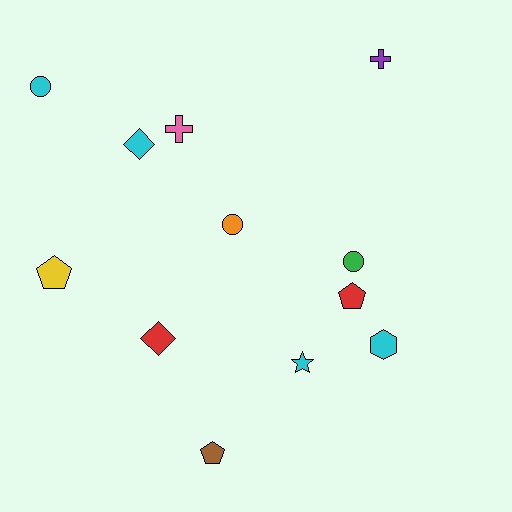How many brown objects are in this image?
There is 1 brown object.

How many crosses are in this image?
There are 2 crosses.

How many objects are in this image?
There are 12 objects.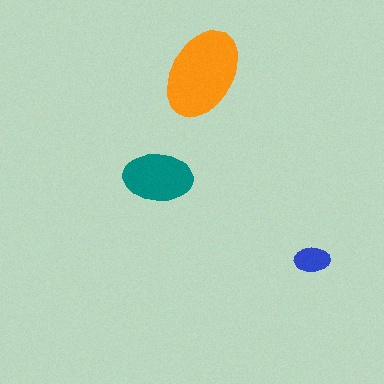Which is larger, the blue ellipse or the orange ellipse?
The orange one.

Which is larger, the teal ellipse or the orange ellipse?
The orange one.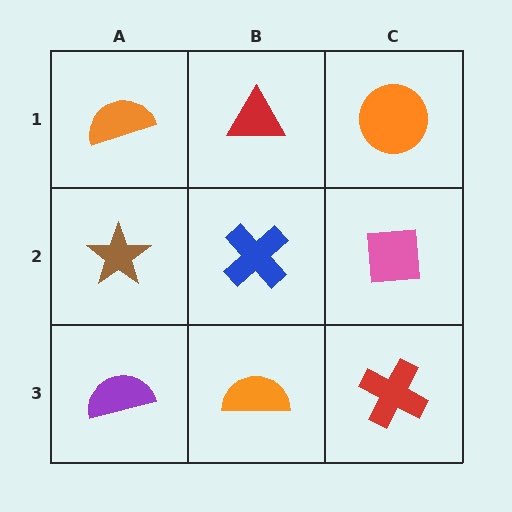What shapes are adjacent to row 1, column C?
A pink square (row 2, column C), a red triangle (row 1, column B).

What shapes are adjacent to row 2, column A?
An orange semicircle (row 1, column A), a purple semicircle (row 3, column A), a blue cross (row 2, column B).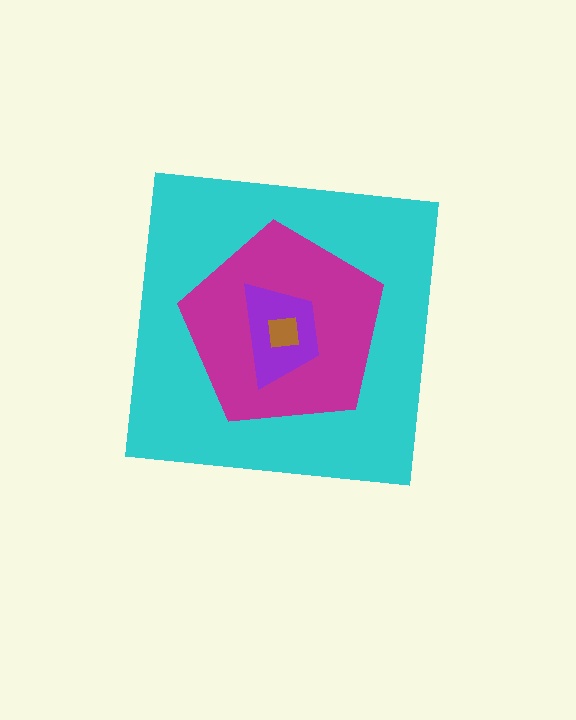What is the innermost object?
The brown square.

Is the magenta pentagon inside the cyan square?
Yes.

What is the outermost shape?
The cyan square.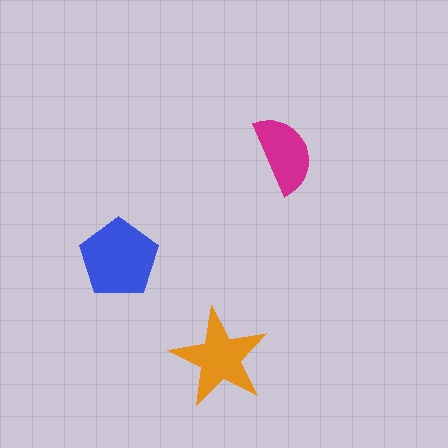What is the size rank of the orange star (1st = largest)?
2nd.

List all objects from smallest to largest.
The magenta semicircle, the orange star, the blue pentagon.